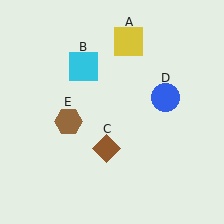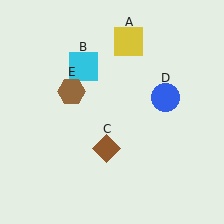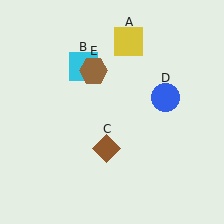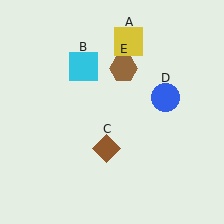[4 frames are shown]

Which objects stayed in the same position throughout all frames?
Yellow square (object A) and cyan square (object B) and brown diamond (object C) and blue circle (object D) remained stationary.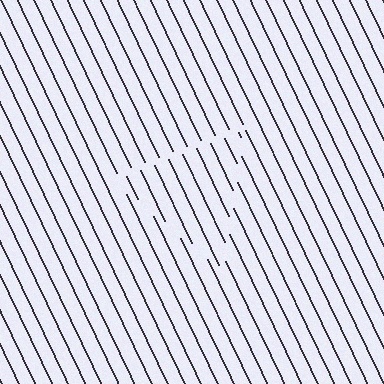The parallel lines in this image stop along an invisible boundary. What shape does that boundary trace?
An illusory triangle. The interior of the shape contains the same grating, shifted by half a period — the contour is defined by the phase discontinuity where line-ends from the inner and outer gratings abut.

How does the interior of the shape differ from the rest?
The interior of the shape contains the same grating, shifted by half a period — the contour is defined by the phase discontinuity where line-ends from the inner and outer gratings abut.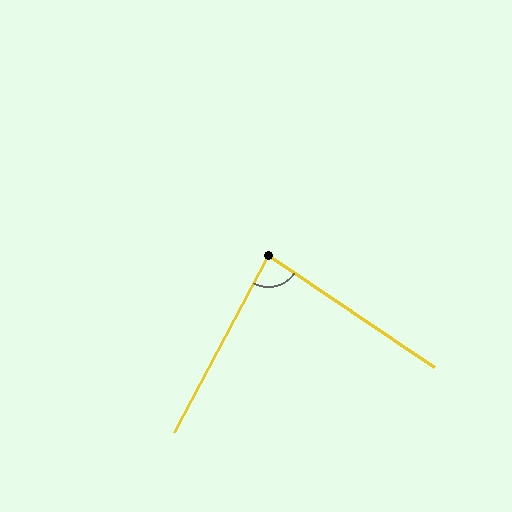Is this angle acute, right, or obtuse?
It is acute.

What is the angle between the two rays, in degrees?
Approximately 84 degrees.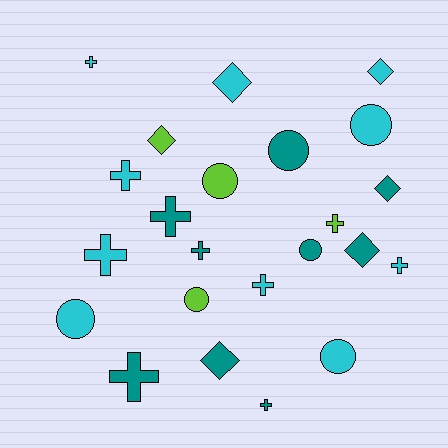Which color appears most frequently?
Cyan, with 10 objects.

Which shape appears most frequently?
Cross, with 10 objects.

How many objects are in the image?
There are 23 objects.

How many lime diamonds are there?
There is 1 lime diamond.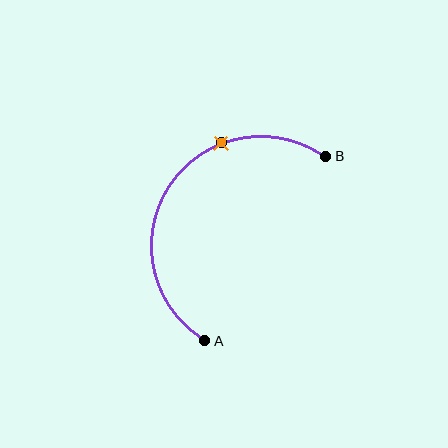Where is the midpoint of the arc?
The arc midpoint is the point on the curve farthest from the straight line joining A and B. It sits to the left of that line.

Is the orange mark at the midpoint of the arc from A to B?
No. The orange mark lies on the arc but is closer to endpoint B. The arc midpoint would be at the point on the curve equidistant along the arc from both A and B.